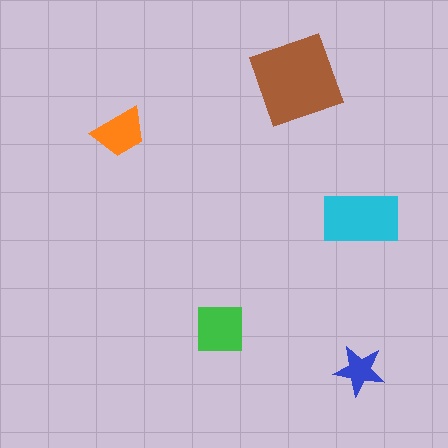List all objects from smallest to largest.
The blue star, the orange trapezoid, the green square, the cyan rectangle, the brown diamond.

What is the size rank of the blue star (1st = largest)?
5th.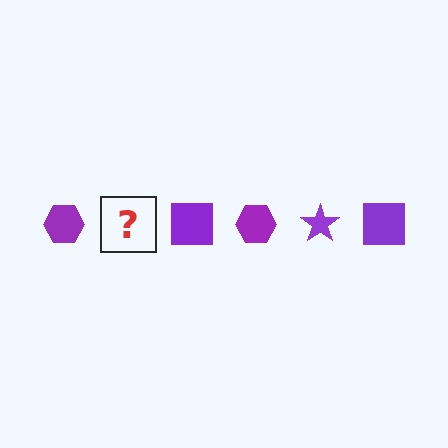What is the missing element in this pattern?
The missing element is a purple star.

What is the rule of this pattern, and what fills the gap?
The rule is that the pattern cycles through hexagon, star, square shapes in purple. The gap should be filled with a purple star.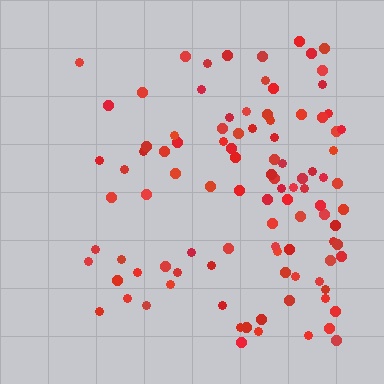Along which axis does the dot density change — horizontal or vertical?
Horizontal.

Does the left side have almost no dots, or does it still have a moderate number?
Still a moderate number, just noticeably fewer than the right.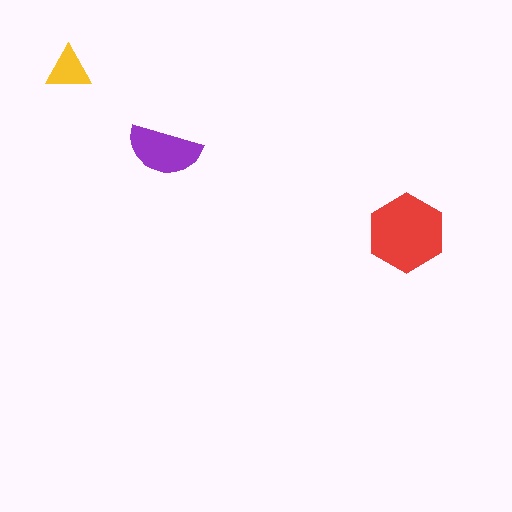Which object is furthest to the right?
The red hexagon is rightmost.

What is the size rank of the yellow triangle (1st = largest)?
3rd.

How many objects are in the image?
There are 3 objects in the image.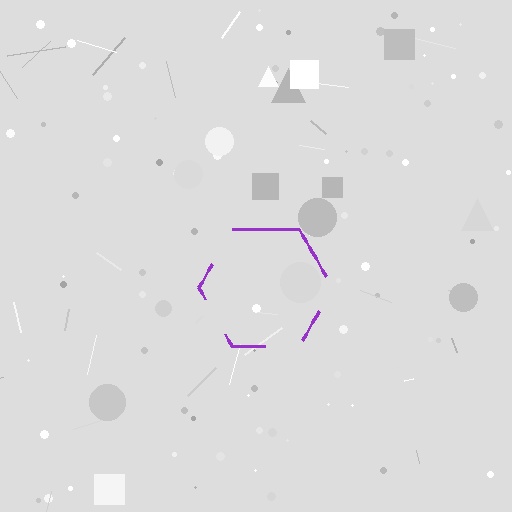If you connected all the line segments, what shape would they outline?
They would outline a hexagon.